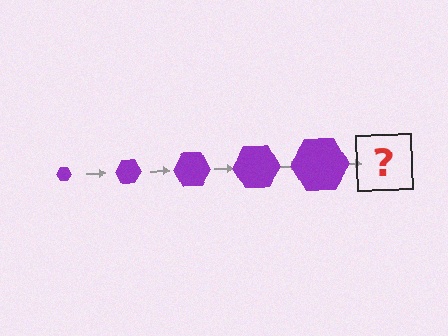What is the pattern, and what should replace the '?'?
The pattern is that the hexagon gets progressively larger each step. The '?' should be a purple hexagon, larger than the previous one.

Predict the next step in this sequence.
The next step is a purple hexagon, larger than the previous one.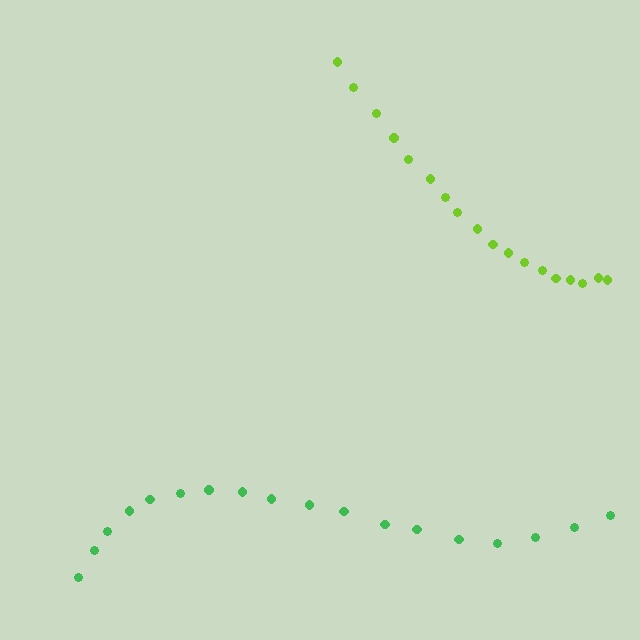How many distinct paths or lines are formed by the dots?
There are 2 distinct paths.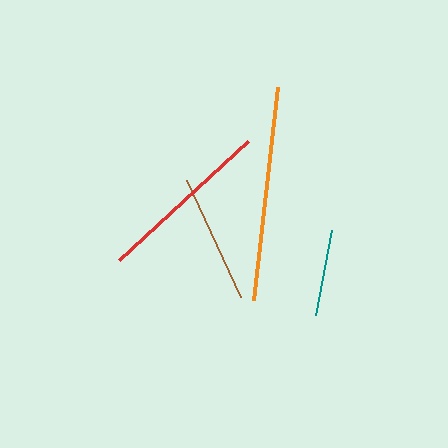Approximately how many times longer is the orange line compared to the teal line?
The orange line is approximately 2.5 times the length of the teal line.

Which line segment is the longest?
The orange line is the longest at approximately 215 pixels.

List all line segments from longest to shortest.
From longest to shortest: orange, red, brown, teal.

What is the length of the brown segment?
The brown segment is approximately 129 pixels long.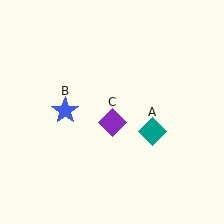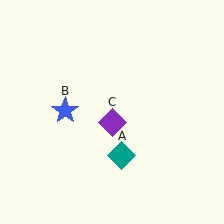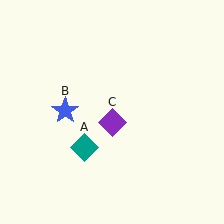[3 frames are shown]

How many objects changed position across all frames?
1 object changed position: teal diamond (object A).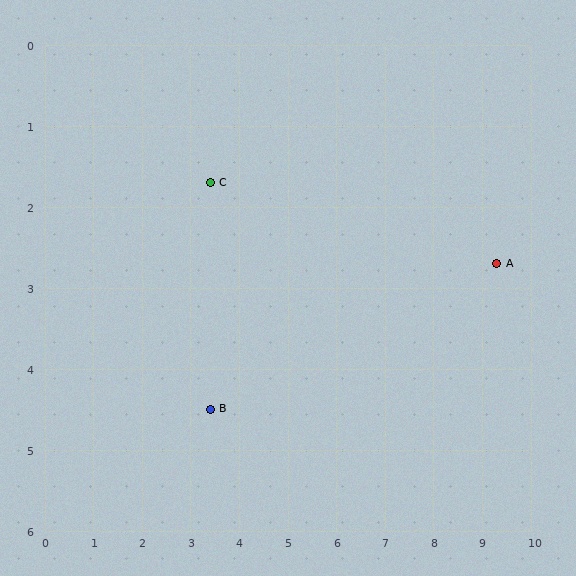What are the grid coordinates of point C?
Point C is at approximately (3.4, 1.7).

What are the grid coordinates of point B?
Point B is at approximately (3.4, 4.5).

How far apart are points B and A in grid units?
Points B and A are about 6.2 grid units apart.